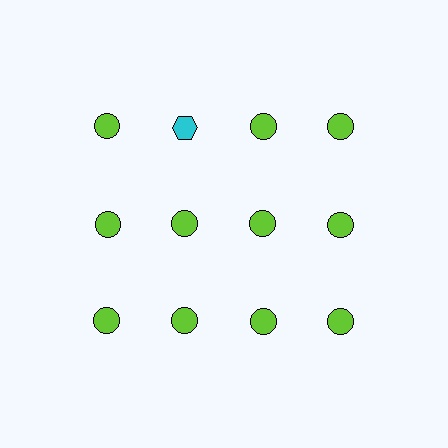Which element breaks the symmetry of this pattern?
The cyan hexagon in the top row, second from left column breaks the symmetry. All other shapes are lime circles.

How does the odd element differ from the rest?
It differs in both color (cyan instead of lime) and shape (hexagon instead of circle).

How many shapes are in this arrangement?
There are 12 shapes arranged in a grid pattern.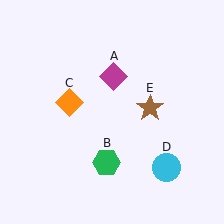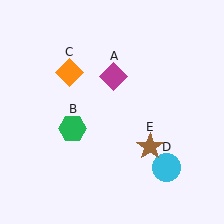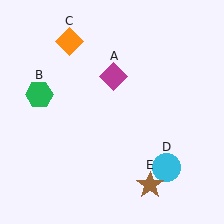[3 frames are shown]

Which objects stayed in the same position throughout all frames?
Magenta diamond (object A) and cyan circle (object D) remained stationary.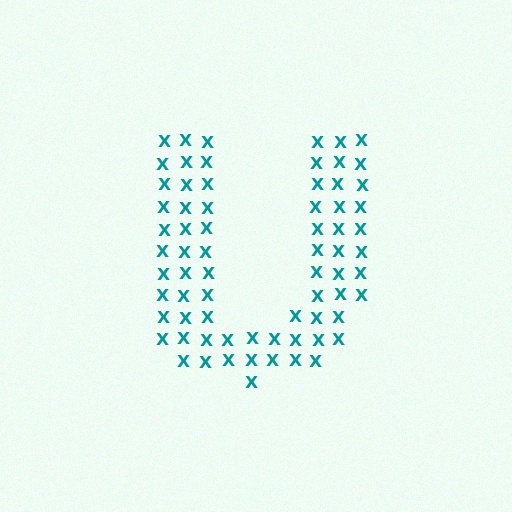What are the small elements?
The small elements are letter X's.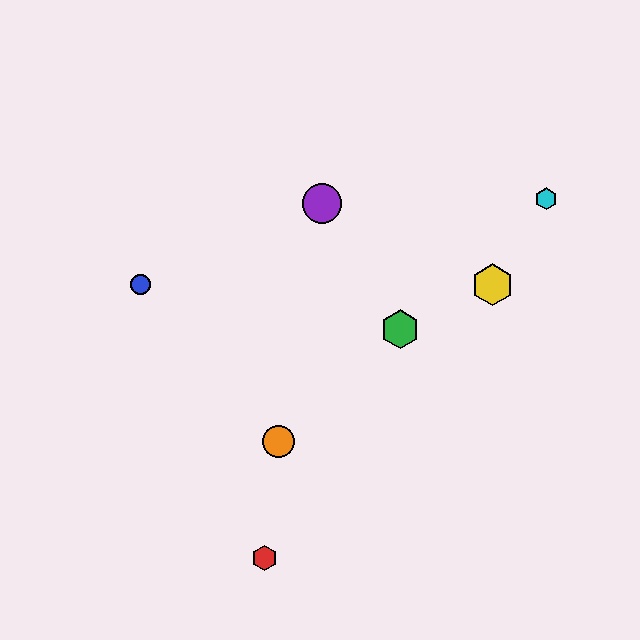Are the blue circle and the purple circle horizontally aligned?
No, the blue circle is at y≈285 and the purple circle is at y≈204.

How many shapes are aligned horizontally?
2 shapes (the blue circle, the yellow hexagon) are aligned horizontally.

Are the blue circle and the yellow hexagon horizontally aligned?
Yes, both are at y≈285.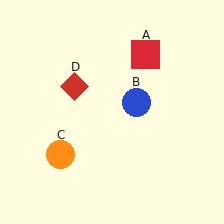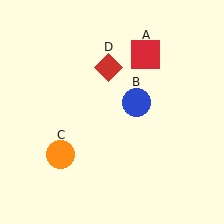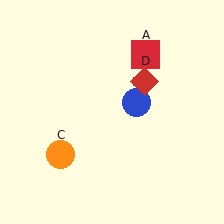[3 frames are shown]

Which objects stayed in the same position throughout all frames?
Red square (object A) and blue circle (object B) and orange circle (object C) remained stationary.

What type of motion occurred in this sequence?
The red diamond (object D) rotated clockwise around the center of the scene.